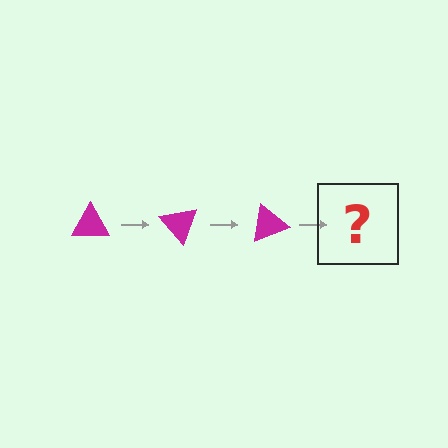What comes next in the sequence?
The next element should be a magenta triangle rotated 150 degrees.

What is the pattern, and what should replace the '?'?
The pattern is that the triangle rotates 50 degrees each step. The '?' should be a magenta triangle rotated 150 degrees.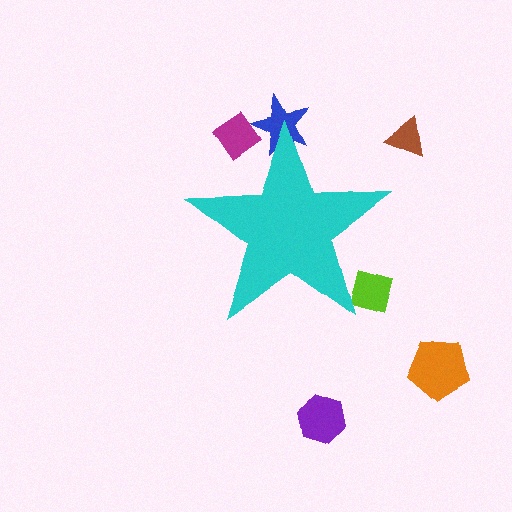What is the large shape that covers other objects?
A cyan star.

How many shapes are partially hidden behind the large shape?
3 shapes are partially hidden.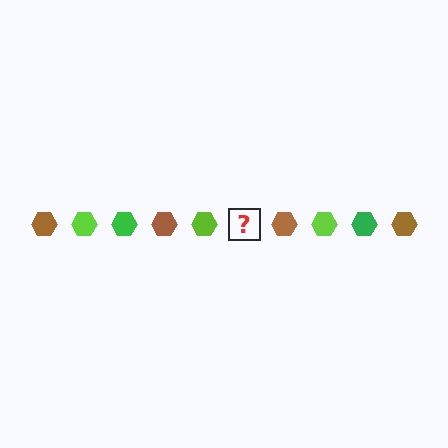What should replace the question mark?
The question mark should be replaced with a green hexagon.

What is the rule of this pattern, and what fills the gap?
The rule is that the pattern cycles through brown, lime, green hexagons. The gap should be filled with a green hexagon.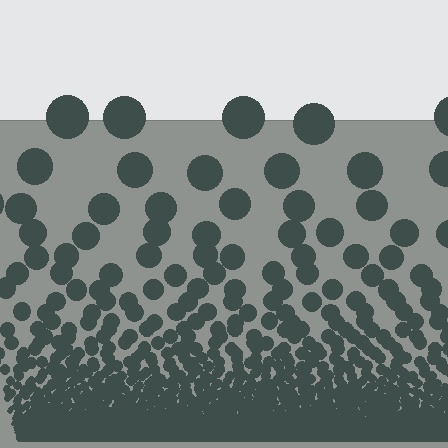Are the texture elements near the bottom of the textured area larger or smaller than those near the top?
Smaller. The gradient is inverted — elements near the bottom are smaller and denser.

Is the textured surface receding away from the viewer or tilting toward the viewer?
The surface appears to tilt toward the viewer. Texture elements get larger and sparser toward the top.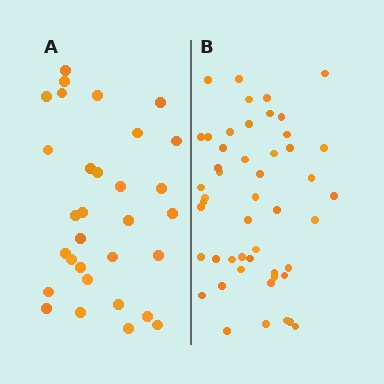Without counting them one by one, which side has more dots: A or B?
Region B (the right region) has more dots.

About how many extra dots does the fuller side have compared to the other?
Region B has approximately 20 more dots than region A.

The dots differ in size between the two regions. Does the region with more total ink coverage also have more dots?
No. Region A has more total ink coverage because its dots are larger, but region B actually contains more individual dots. Total area can be misleading — the number of items is what matters here.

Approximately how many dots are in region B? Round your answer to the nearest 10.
About 50 dots. (The exact count is 49, which rounds to 50.)